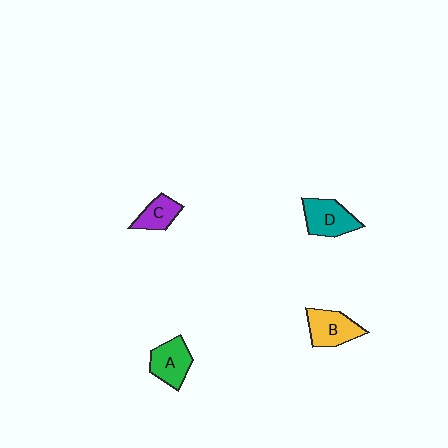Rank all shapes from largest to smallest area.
From largest to smallest: D (teal), B (yellow), A (green), C (purple).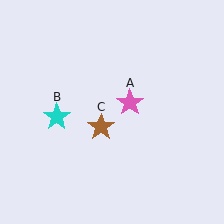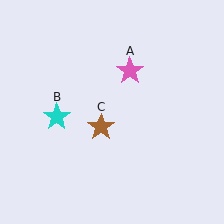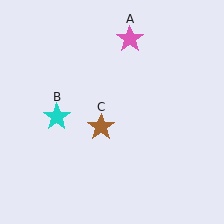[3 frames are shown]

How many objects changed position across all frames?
1 object changed position: pink star (object A).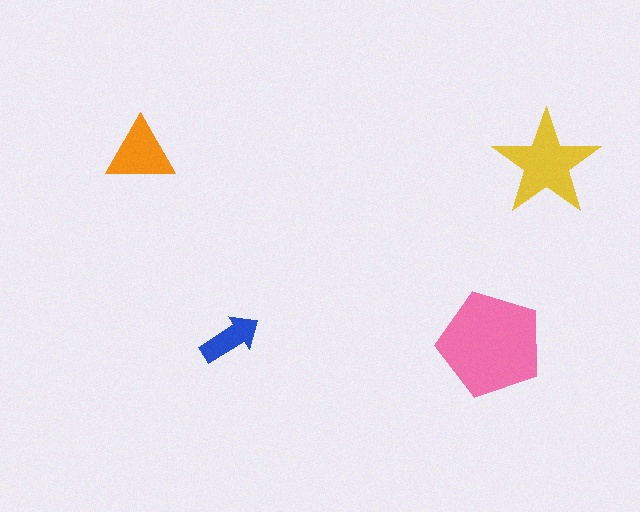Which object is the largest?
The pink pentagon.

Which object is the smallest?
The blue arrow.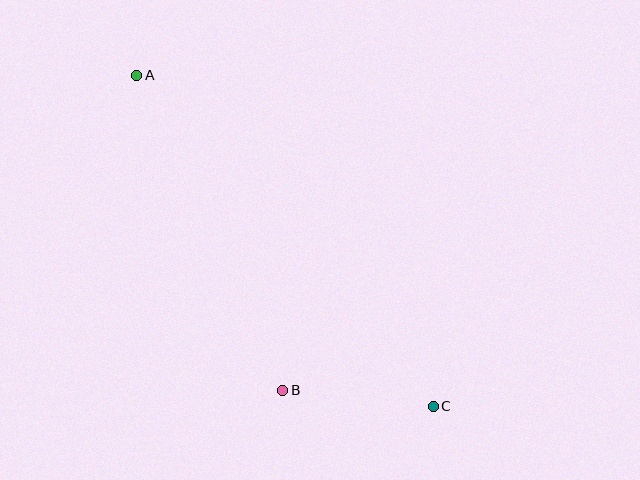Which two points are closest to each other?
Points B and C are closest to each other.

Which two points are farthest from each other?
Points A and C are farthest from each other.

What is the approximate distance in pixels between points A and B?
The distance between A and B is approximately 347 pixels.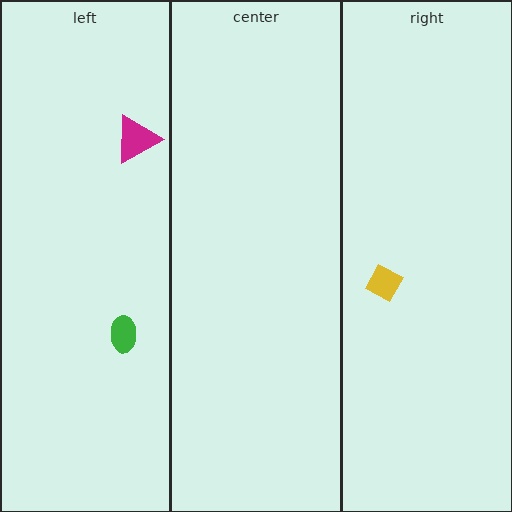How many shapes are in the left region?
2.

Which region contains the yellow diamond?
The right region.